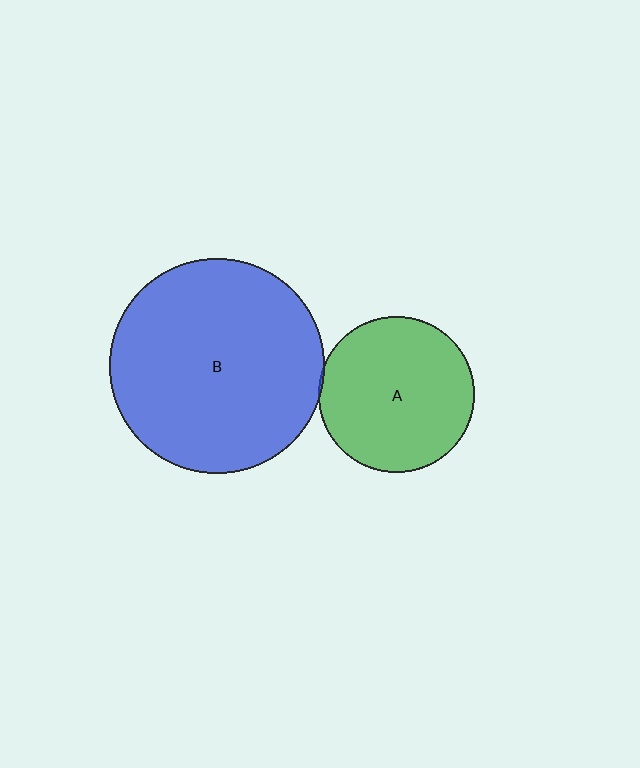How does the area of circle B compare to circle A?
Approximately 1.9 times.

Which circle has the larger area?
Circle B (blue).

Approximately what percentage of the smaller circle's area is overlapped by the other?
Approximately 5%.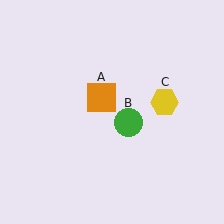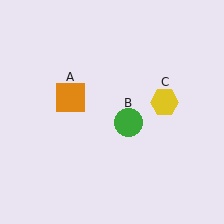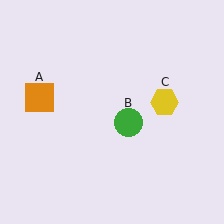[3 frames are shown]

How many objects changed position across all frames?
1 object changed position: orange square (object A).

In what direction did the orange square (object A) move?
The orange square (object A) moved left.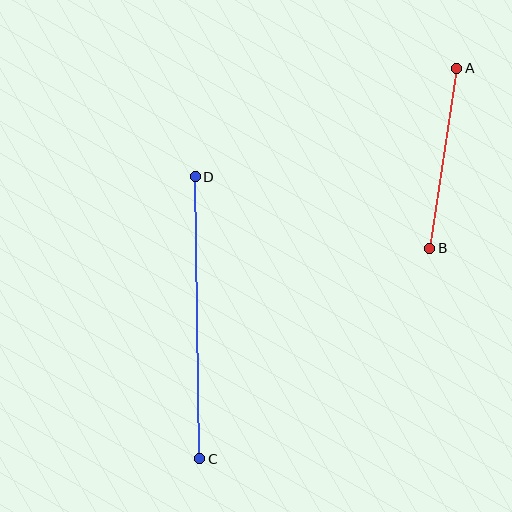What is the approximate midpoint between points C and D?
The midpoint is at approximately (198, 318) pixels.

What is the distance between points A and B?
The distance is approximately 182 pixels.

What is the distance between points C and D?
The distance is approximately 282 pixels.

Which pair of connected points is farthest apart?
Points C and D are farthest apart.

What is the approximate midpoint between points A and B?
The midpoint is at approximately (443, 158) pixels.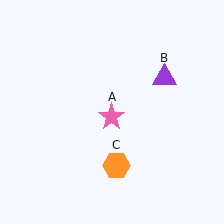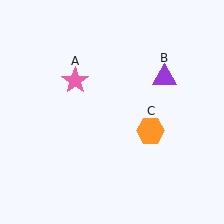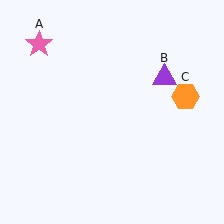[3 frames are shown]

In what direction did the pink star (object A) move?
The pink star (object A) moved up and to the left.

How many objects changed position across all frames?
2 objects changed position: pink star (object A), orange hexagon (object C).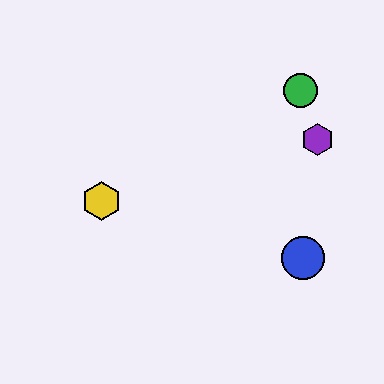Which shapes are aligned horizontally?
The red circle, the yellow hexagon are aligned horizontally.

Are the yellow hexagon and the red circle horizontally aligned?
Yes, both are at y≈201.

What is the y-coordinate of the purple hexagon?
The purple hexagon is at y≈139.